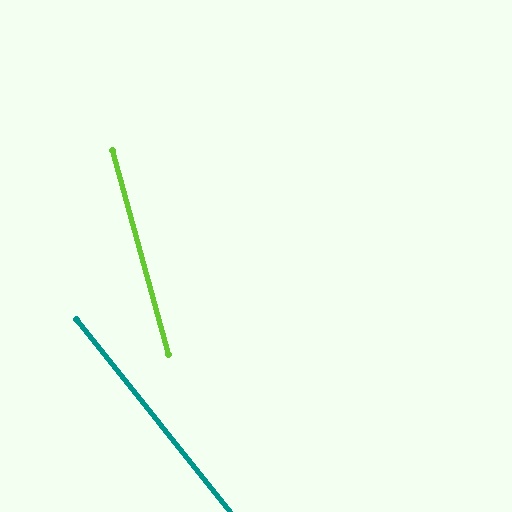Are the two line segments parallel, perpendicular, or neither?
Neither parallel nor perpendicular — they differ by about 23°.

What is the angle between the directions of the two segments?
Approximately 23 degrees.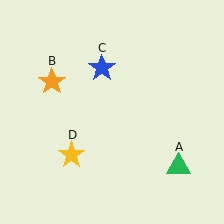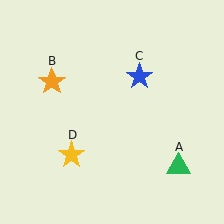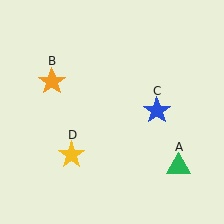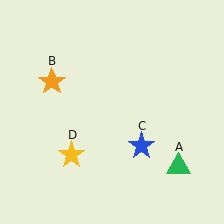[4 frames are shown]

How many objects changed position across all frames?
1 object changed position: blue star (object C).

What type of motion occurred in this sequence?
The blue star (object C) rotated clockwise around the center of the scene.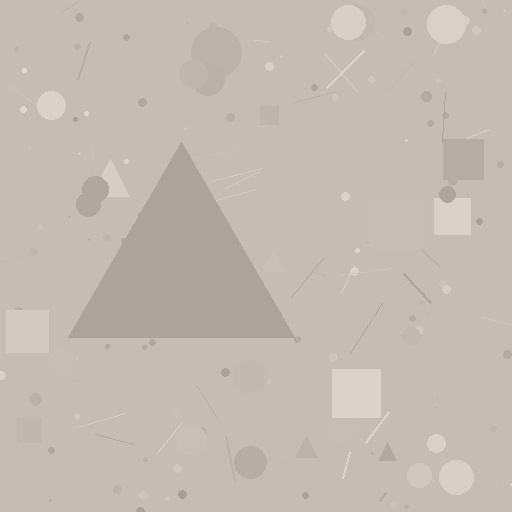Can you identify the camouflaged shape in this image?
The camouflaged shape is a triangle.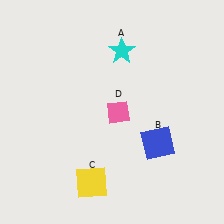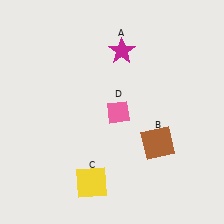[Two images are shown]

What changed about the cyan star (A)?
In Image 1, A is cyan. In Image 2, it changed to magenta.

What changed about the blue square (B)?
In Image 1, B is blue. In Image 2, it changed to brown.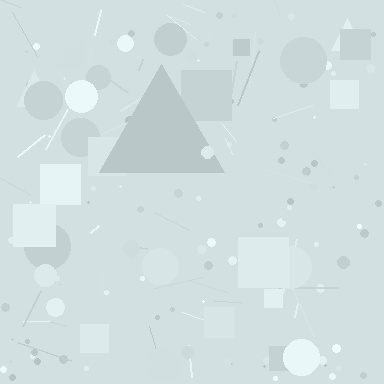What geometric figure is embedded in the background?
A triangle is embedded in the background.